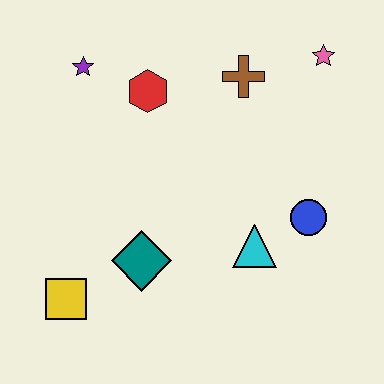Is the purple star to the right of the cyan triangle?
No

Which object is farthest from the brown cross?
The yellow square is farthest from the brown cross.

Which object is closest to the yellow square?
The teal diamond is closest to the yellow square.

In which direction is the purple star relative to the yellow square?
The purple star is above the yellow square.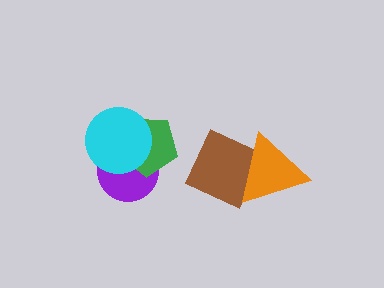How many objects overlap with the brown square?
1 object overlaps with the brown square.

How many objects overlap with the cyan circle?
2 objects overlap with the cyan circle.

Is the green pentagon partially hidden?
Yes, it is partially covered by another shape.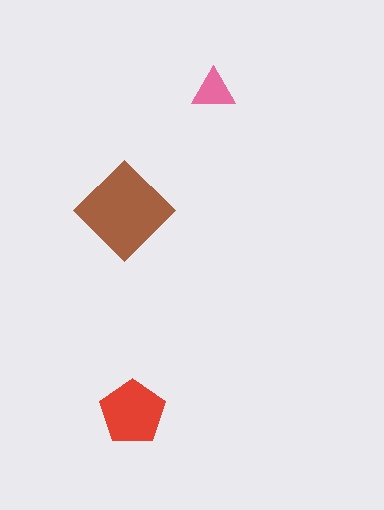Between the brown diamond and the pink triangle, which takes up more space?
The brown diamond.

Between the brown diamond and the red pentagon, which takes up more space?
The brown diamond.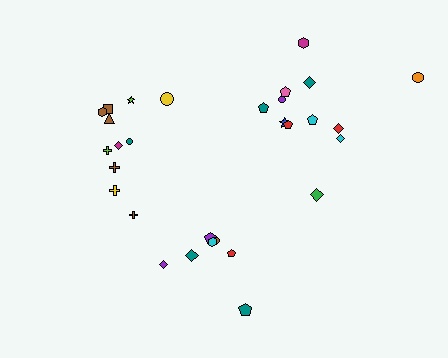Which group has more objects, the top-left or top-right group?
The top-right group.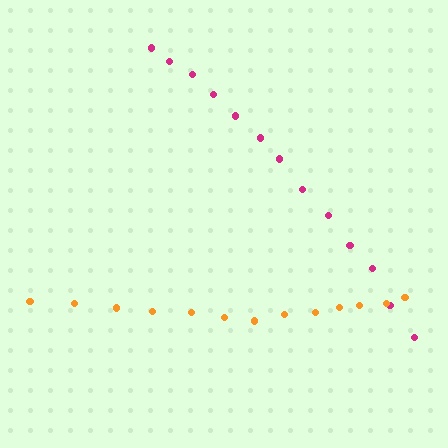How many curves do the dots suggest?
There are 2 distinct paths.